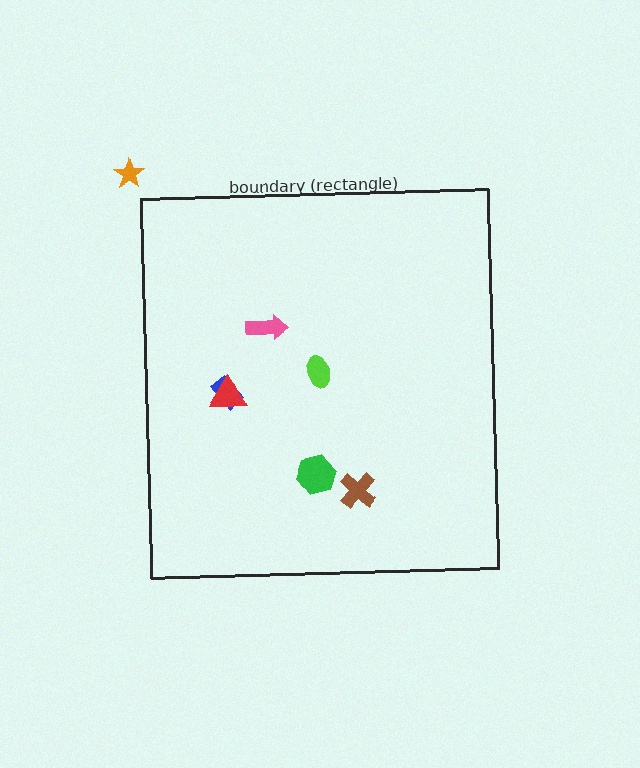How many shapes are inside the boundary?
6 inside, 1 outside.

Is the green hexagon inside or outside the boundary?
Inside.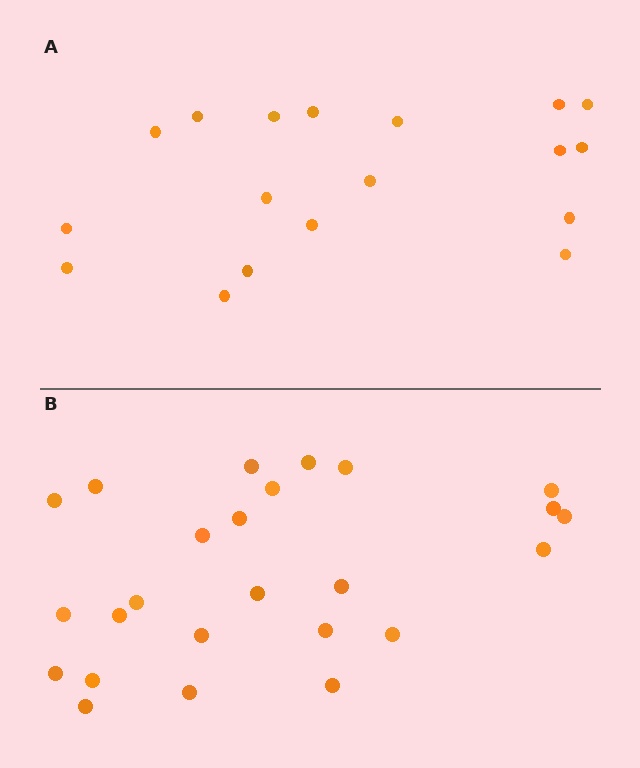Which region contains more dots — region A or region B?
Region B (the bottom region) has more dots.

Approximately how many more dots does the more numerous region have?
Region B has roughly 8 or so more dots than region A.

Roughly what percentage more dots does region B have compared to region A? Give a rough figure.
About 40% more.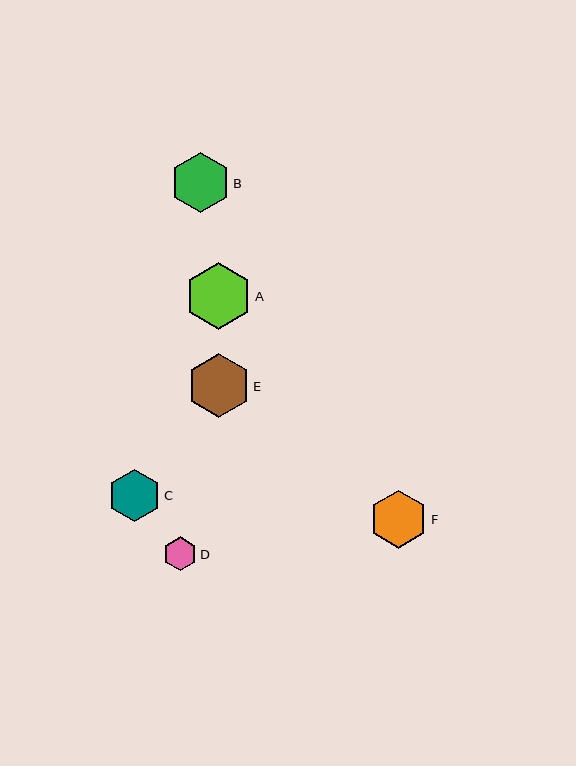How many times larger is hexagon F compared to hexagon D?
Hexagon F is approximately 1.7 times the size of hexagon D.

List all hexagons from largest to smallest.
From largest to smallest: A, E, B, F, C, D.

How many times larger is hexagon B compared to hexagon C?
Hexagon B is approximately 1.1 times the size of hexagon C.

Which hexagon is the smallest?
Hexagon D is the smallest with a size of approximately 34 pixels.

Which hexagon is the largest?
Hexagon A is the largest with a size of approximately 67 pixels.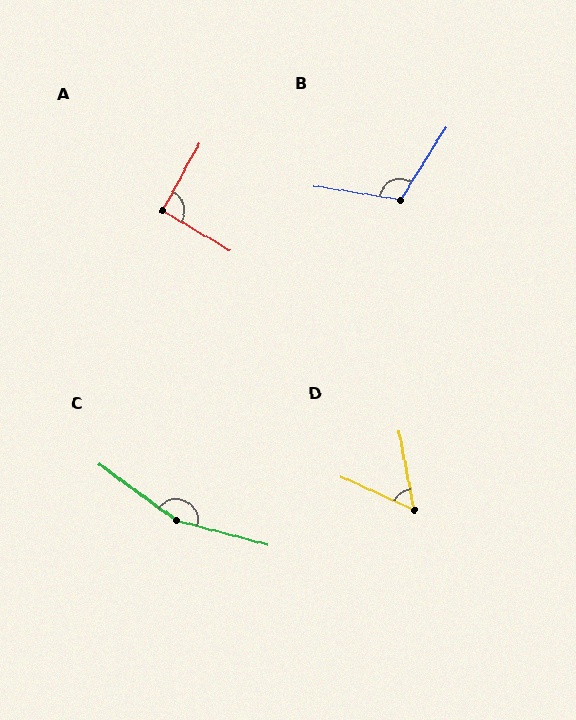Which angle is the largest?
C, at approximately 159 degrees.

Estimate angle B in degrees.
Approximately 114 degrees.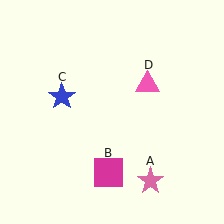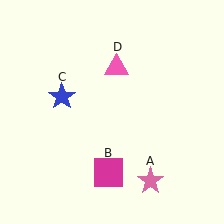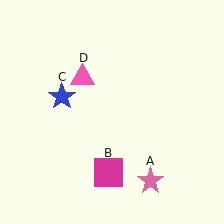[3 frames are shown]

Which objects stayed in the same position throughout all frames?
Pink star (object A) and magenta square (object B) and blue star (object C) remained stationary.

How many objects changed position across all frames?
1 object changed position: pink triangle (object D).